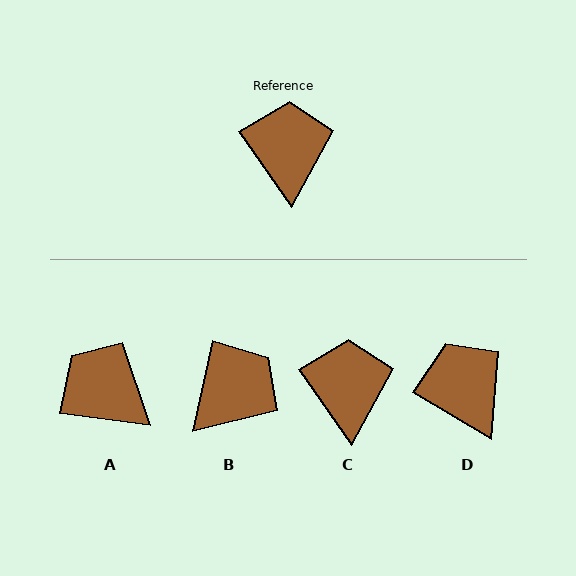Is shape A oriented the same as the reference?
No, it is off by about 47 degrees.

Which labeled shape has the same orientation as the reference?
C.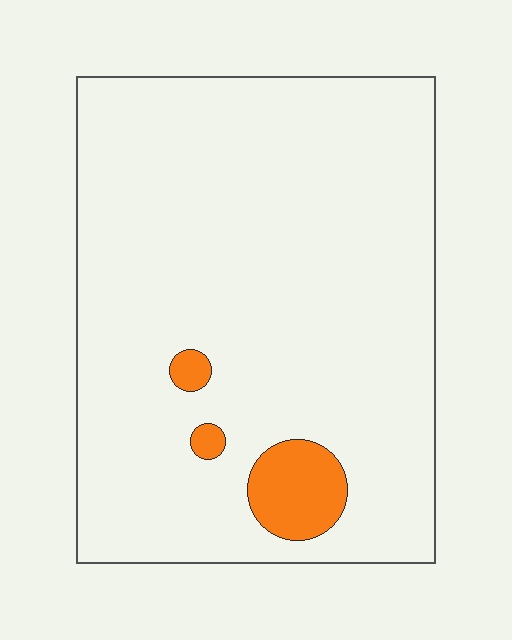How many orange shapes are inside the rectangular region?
3.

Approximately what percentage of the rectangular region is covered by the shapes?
Approximately 5%.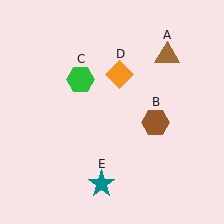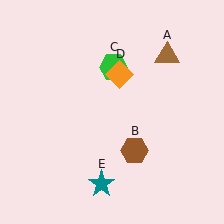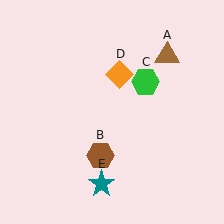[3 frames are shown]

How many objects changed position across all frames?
2 objects changed position: brown hexagon (object B), green hexagon (object C).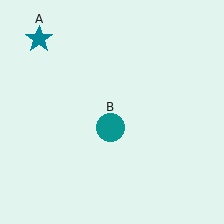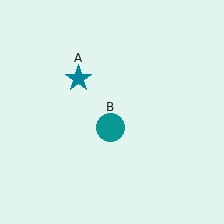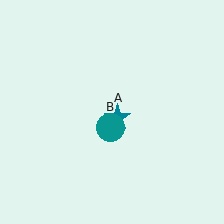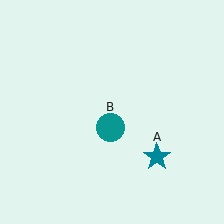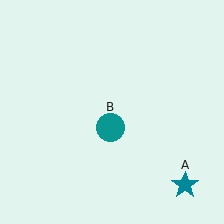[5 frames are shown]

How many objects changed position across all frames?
1 object changed position: teal star (object A).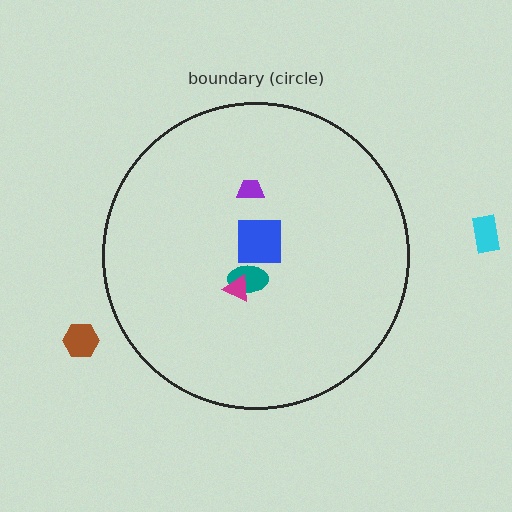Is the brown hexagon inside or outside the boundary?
Outside.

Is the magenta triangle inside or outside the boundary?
Inside.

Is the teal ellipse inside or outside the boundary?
Inside.